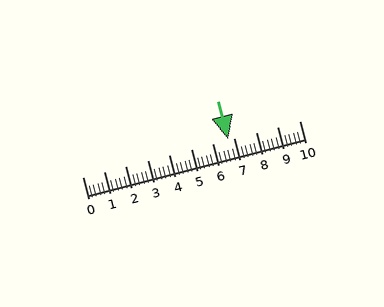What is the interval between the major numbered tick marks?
The major tick marks are spaced 1 units apart.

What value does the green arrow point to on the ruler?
The green arrow points to approximately 6.7.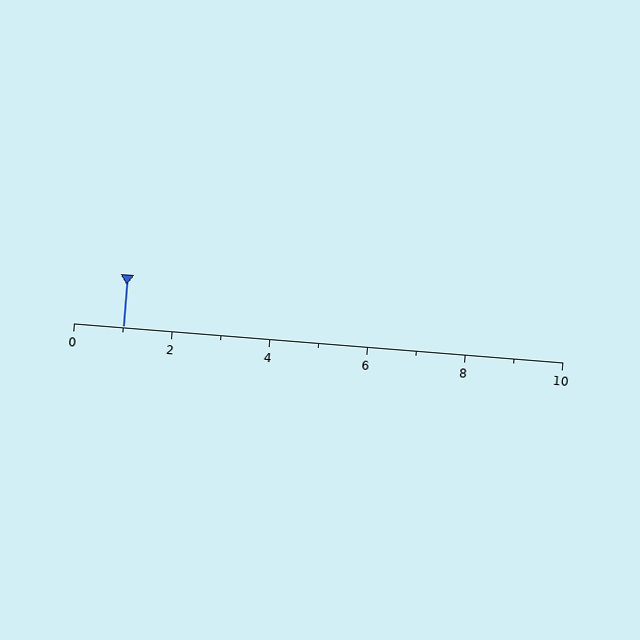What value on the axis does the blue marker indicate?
The marker indicates approximately 1.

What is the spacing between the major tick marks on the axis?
The major ticks are spaced 2 apart.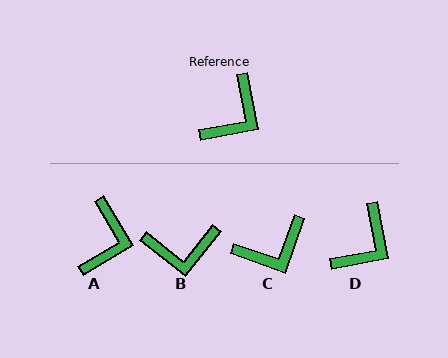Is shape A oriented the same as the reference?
No, it is off by about 20 degrees.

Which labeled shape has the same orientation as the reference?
D.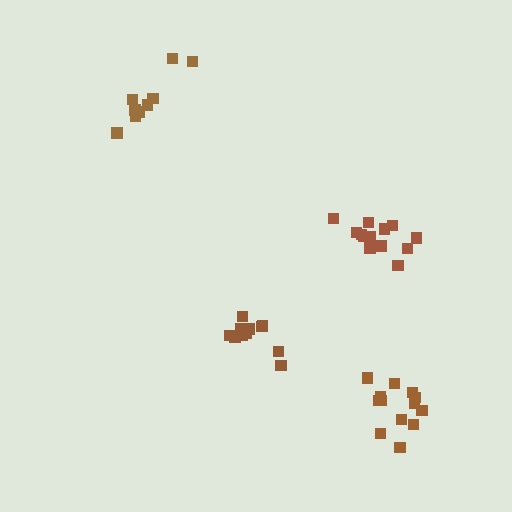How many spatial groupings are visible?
There are 4 spatial groupings.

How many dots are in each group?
Group 1: 13 dots, Group 2: 13 dots, Group 3: 9 dots, Group 4: 11 dots (46 total).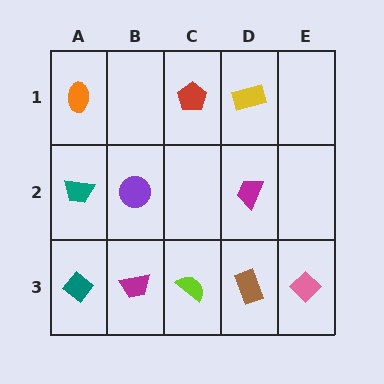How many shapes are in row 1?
3 shapes.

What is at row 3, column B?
A magenta trapezoid.